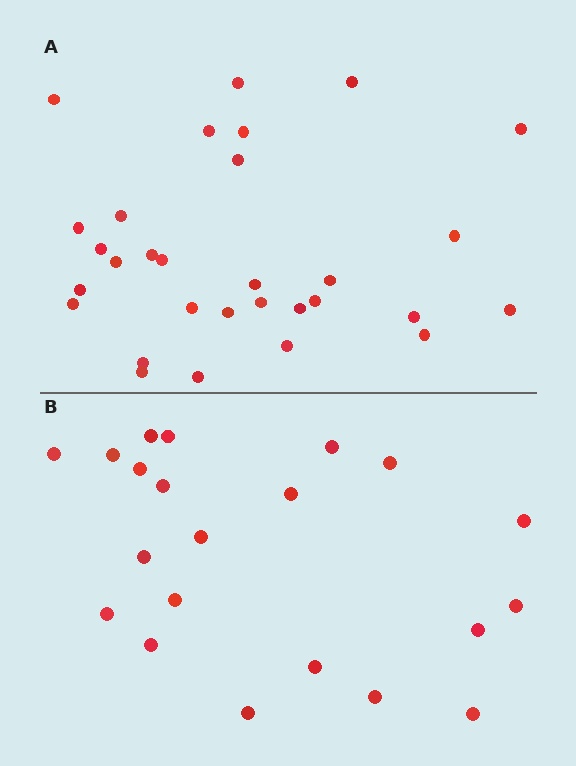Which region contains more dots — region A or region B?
Region A (the top region) has more dots.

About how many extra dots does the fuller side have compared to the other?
Region A has roughly 8 or so more dots than region B.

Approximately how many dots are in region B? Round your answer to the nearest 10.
About 20 dots. (The exact count is 21, which rounds to 20.)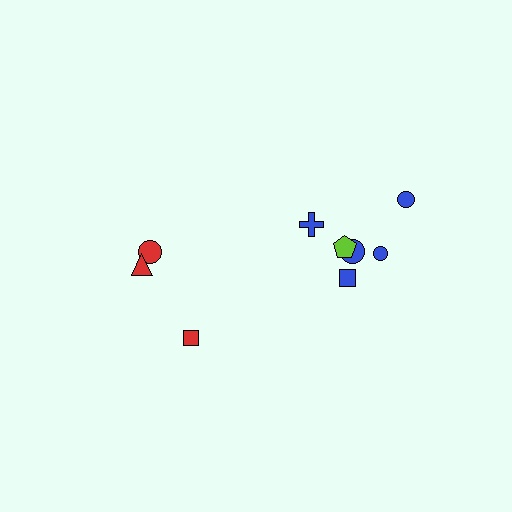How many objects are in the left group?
There are 3 objects.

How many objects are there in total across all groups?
There are 9 objects.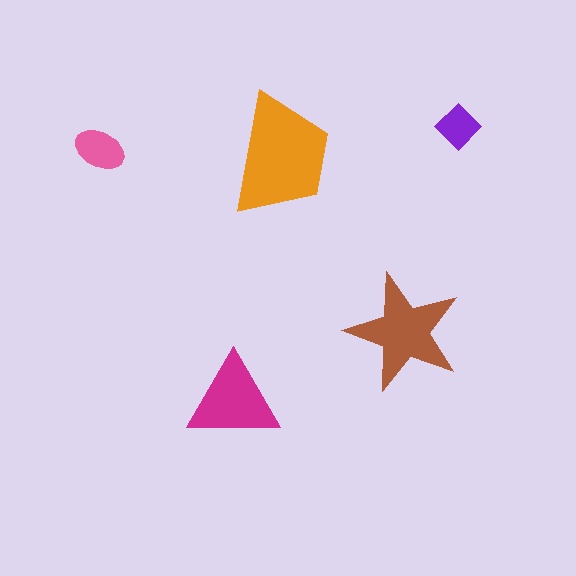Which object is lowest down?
The magenta triangle is bottommost.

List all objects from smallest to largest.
The purple diamond, the pink ellipse, the magenta triangle, the brown star, the orange trapezoid.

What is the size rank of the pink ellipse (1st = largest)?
4th.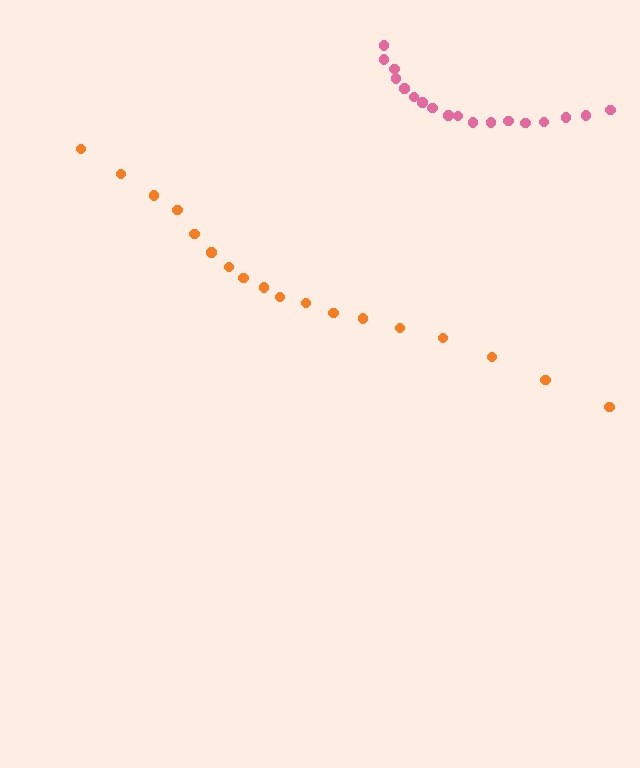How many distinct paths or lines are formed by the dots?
There are 2 distinct paths.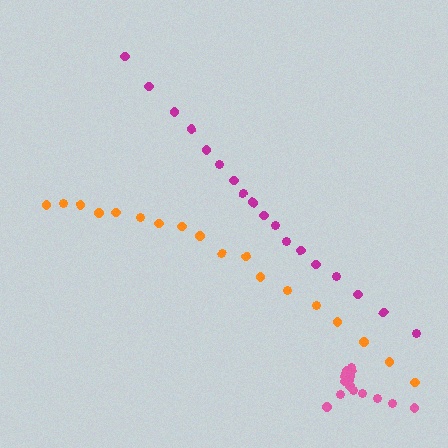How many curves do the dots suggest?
There are 3 distinct paths.